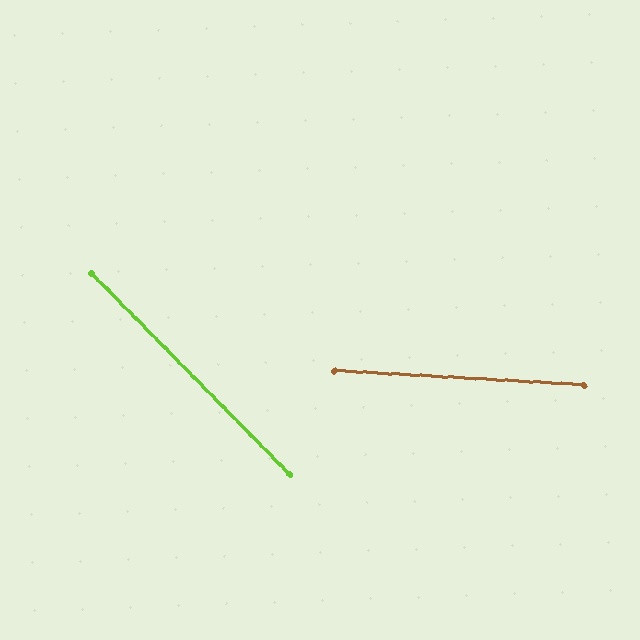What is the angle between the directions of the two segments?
Approximately 42 degrees.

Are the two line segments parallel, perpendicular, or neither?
Neither parallel nor perpendicular — they differ by about 42°.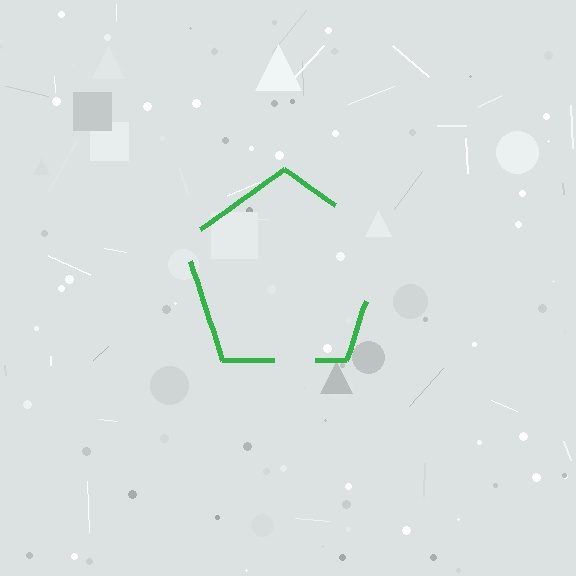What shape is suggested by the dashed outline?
The dashed outline suggests a pentagon.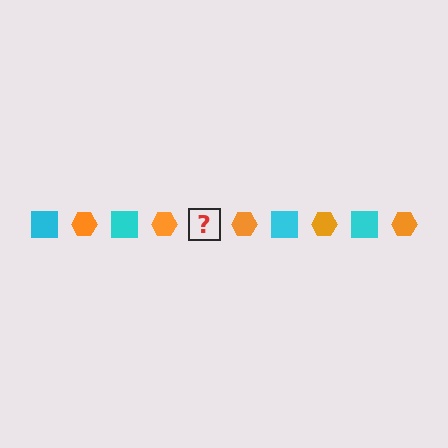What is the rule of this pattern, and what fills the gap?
The rule is that the pattern alternates between cyan square and orange hexagon. The gap should be filled with a cyan square.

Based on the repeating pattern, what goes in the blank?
The blank should be a cyan square.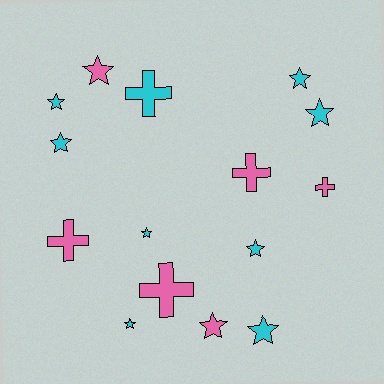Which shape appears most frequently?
Star, with 10 objects.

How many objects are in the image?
There are 15 objects.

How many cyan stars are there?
There are 8 cyan stars.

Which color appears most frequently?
Cyan, with 9 objects.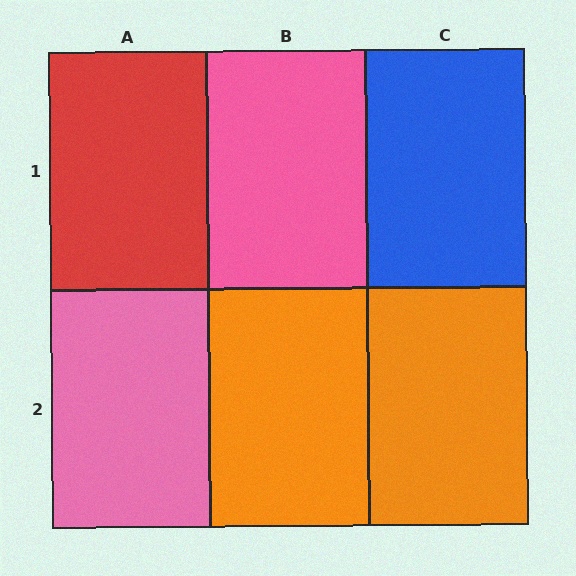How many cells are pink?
2 cells are pink.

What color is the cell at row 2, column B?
Orange.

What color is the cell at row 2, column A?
Pink.